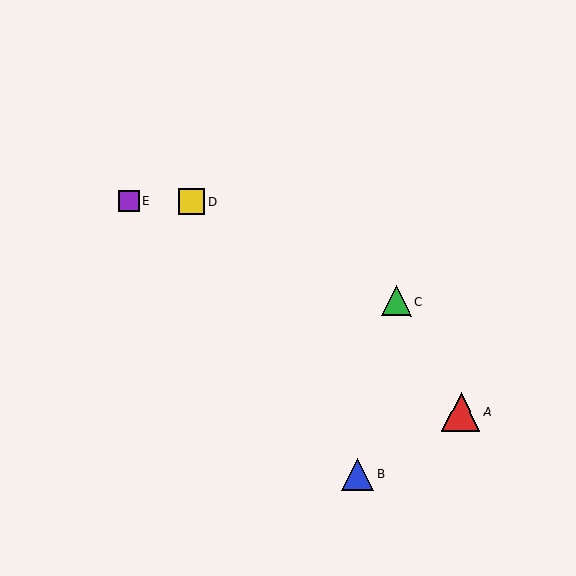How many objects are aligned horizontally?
2 objects (D, E) are aligned horizontally.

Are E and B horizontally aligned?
No, E is at y≈201 and B is at y≈474.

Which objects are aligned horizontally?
Objects D, E are aligned horizontally.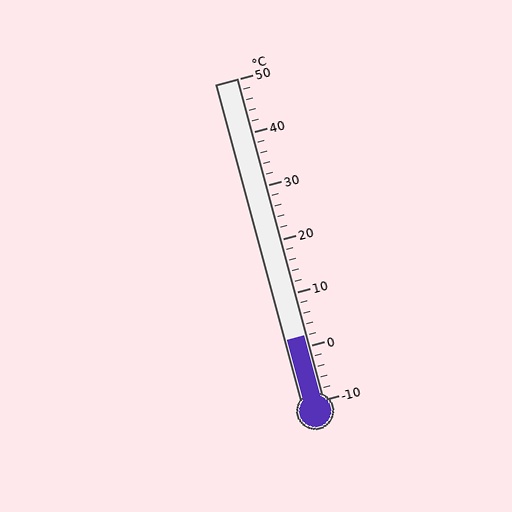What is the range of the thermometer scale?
The thermometer scale ranges from -10°C to 50°C.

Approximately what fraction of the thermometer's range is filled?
The thermometer is filled to approximately 20% of its range.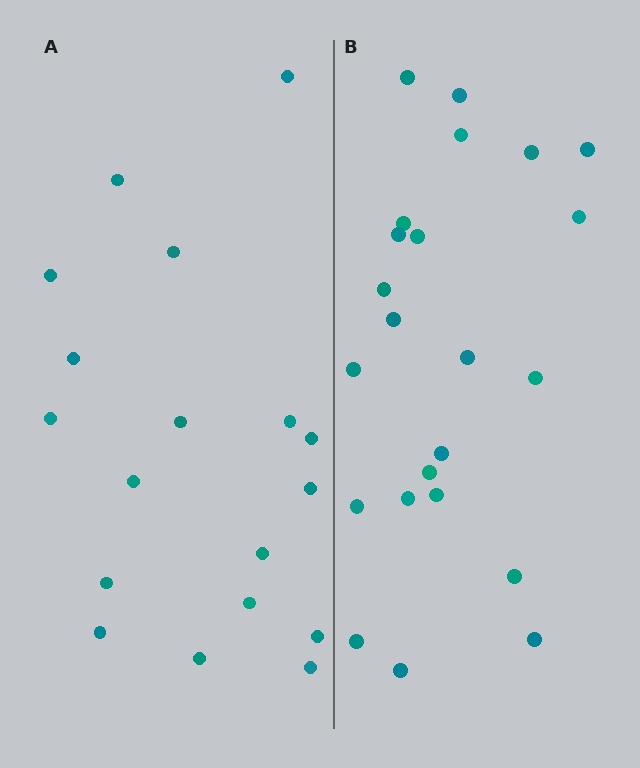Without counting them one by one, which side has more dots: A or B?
Region B (the right region) has more dots.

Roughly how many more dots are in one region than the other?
Region B has about 5 more dots than region A.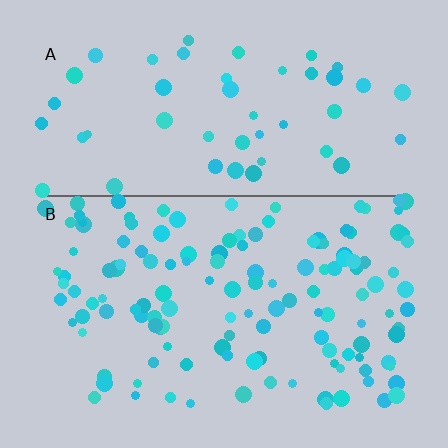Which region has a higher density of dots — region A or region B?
B (the bottom).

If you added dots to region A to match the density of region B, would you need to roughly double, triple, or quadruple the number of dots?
Approximately triple.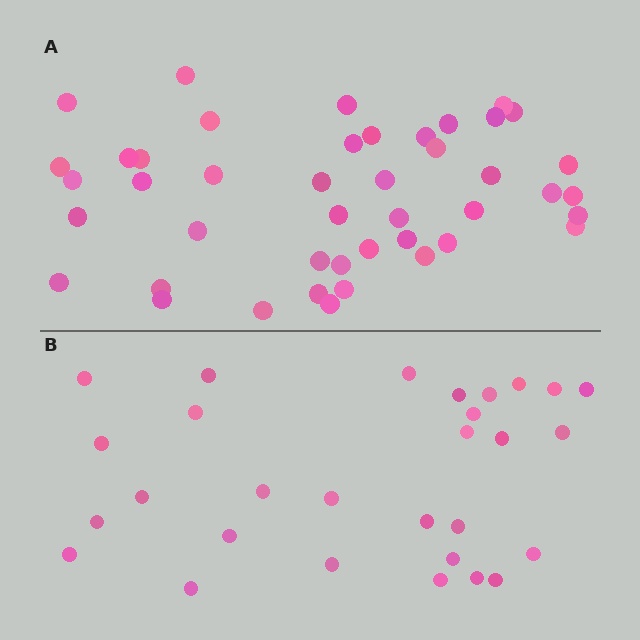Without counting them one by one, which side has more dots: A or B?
Region A (the top region) has more dots.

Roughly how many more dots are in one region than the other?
Region A has approximately 15 more dots than region B.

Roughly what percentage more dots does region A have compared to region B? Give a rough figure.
About 50% more.